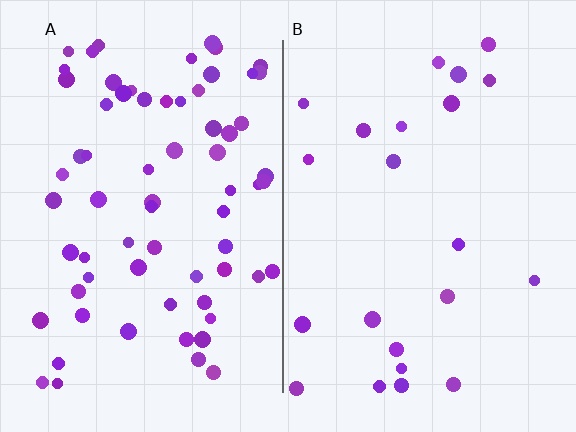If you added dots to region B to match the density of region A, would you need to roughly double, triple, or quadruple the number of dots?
Approximately triple.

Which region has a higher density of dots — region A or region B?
A (the left).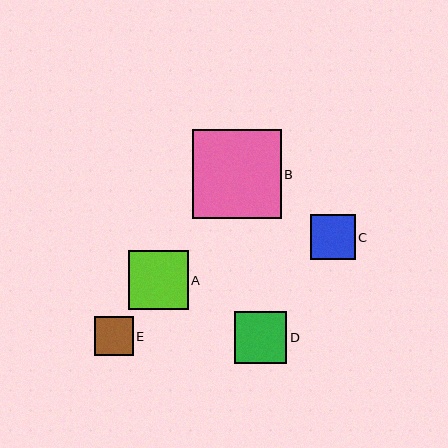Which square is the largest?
Square B is the largest with a size of approximately 89 pixels.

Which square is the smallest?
Square E is the smallest with a size of approximately 39 pixels.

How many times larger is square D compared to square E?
Square D is approximately 1.3 times the size of square E.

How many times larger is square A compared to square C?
Square A is approximately 1.3 times the size of square C.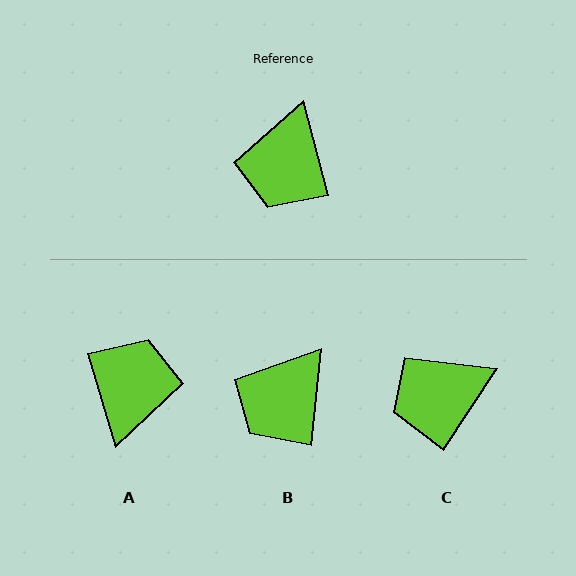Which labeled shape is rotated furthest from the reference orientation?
A, about 178 degrees away.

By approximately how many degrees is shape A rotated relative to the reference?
Approximately 178 degrees clockwise.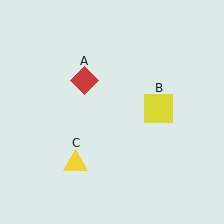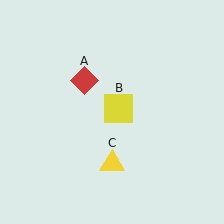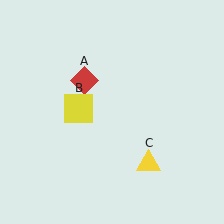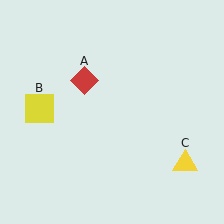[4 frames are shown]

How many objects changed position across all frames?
2 objects changed position: yellow square (object B), yellow triangle (object C).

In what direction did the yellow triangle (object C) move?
The yellow triangle (object C) moved right.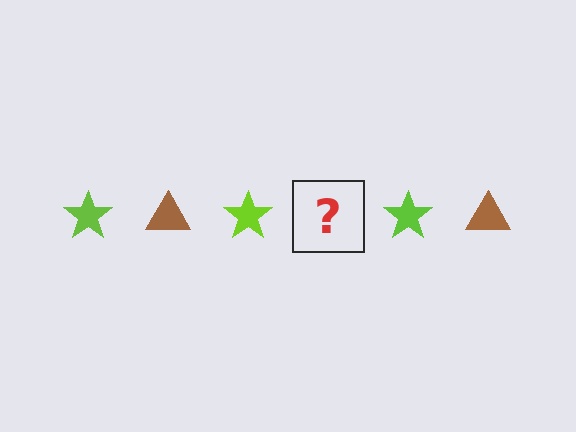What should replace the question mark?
The question mark should be replaced with a brown triangle.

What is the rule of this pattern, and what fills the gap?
The rule is that the pattern alternates between lime star and brown triangle. The gap should be filled with a brown triangle.